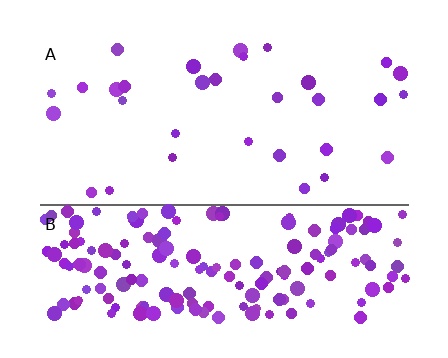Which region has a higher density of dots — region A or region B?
B (the bottom).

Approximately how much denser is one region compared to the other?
Approximately 5.7× — region B over region A.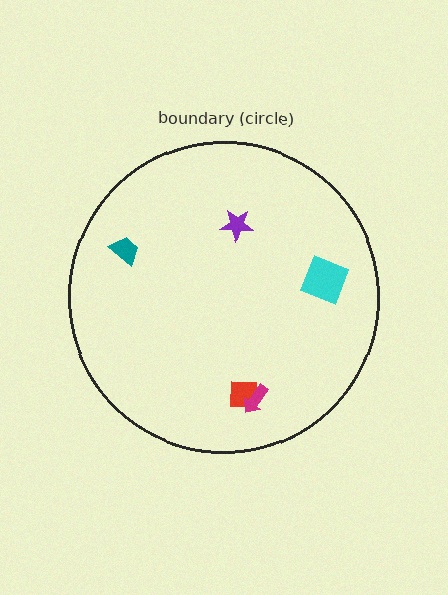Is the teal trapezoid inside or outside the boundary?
Inside.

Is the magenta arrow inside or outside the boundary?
Inside.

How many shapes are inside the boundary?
5 inside, 0 outside.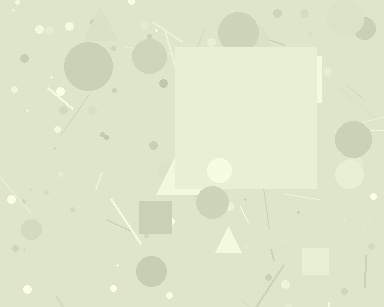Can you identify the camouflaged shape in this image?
The camouflaged shape is a square.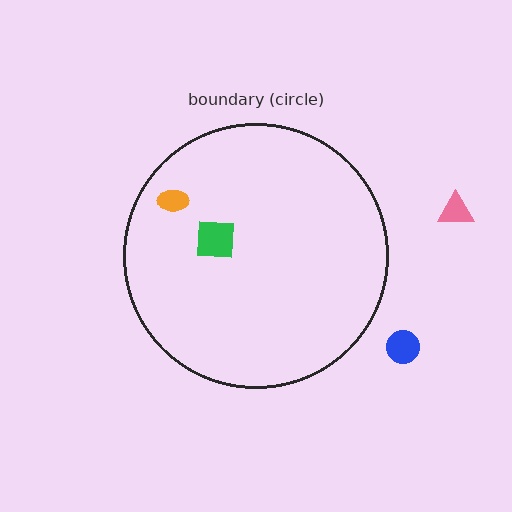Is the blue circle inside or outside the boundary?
Outside.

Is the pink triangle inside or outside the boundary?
Outside.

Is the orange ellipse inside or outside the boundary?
Inside.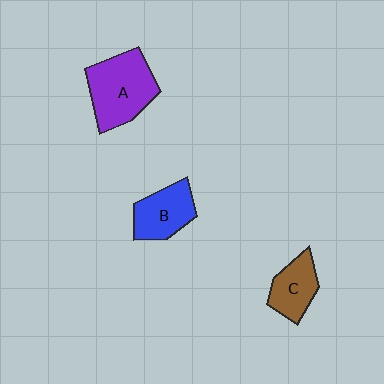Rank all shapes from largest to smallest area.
From largest to smallest: A (purple), B (blue), C (brown).